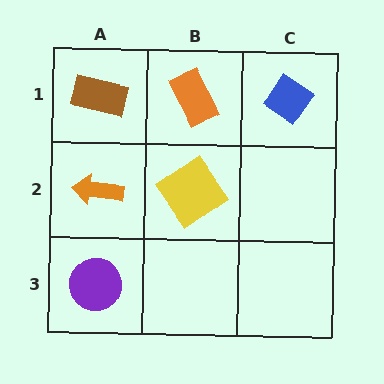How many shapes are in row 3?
1 shape.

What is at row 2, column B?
A yellow diamond.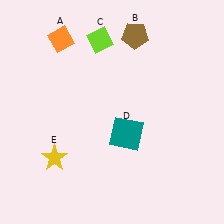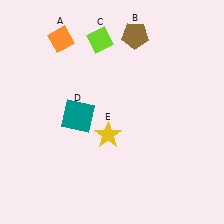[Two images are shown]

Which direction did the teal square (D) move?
The teal square (D) moved left.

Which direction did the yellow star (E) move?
The yellow star (E) moved right.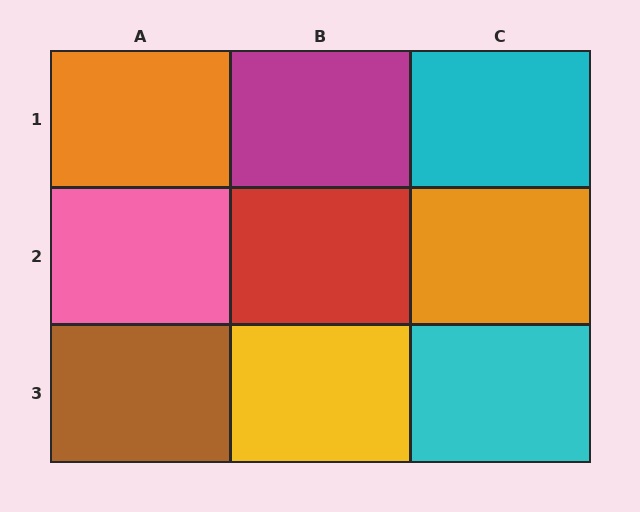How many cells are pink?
1 cell is pink.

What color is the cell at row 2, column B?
Red.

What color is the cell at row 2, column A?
Pink.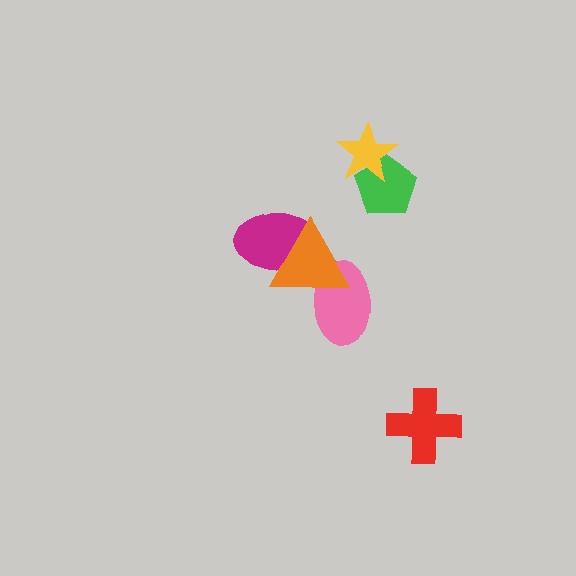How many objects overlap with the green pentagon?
1 object overlaps with the green pentagon.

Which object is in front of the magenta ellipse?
The orange triangle is in front of the magenta ellipse.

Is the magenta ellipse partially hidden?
Yes, it is partially covered by another shape.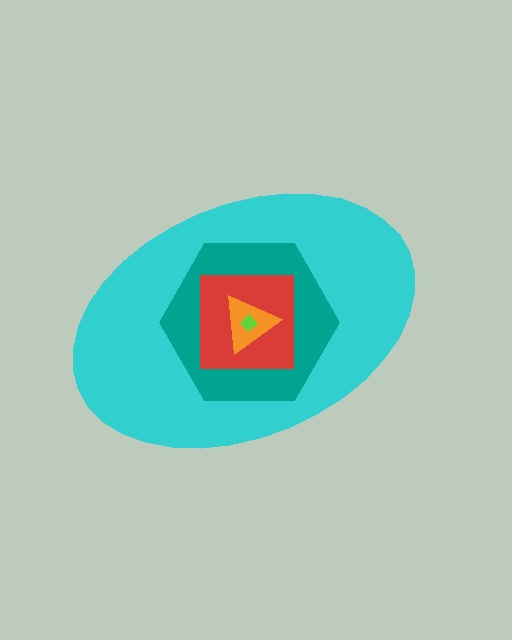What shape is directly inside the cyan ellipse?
The teal hexagon.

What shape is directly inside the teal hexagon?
The red square.